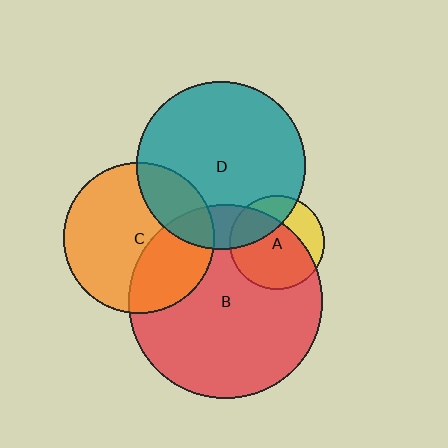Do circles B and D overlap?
Yes.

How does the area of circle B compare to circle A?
Approximately 4.2 times.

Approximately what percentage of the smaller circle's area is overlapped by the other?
Approximately 15%.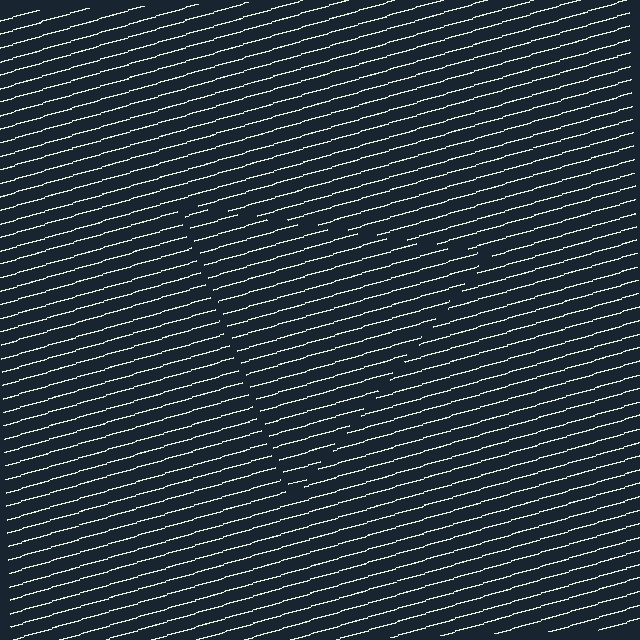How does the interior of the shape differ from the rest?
The interior of the shape contains the same grating, shifted by half a period — the contour is defined by the phase discontinuity where line-ends from the inner and outer gratings abut.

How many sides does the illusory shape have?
3 sides — the line-ends trace a triangle.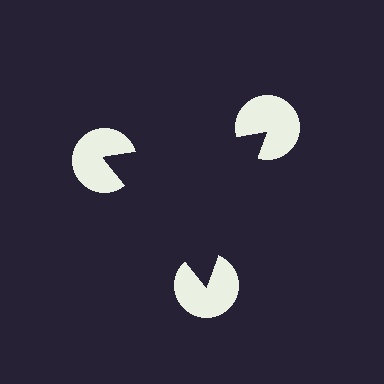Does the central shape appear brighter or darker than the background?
It typically appears slightly darker than the background, even though no actual brightness change is drawn.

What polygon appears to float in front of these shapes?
An illusory triangle — its edges are inferred from the aligned wedge cuts in the pac-man discs, not physically drawn.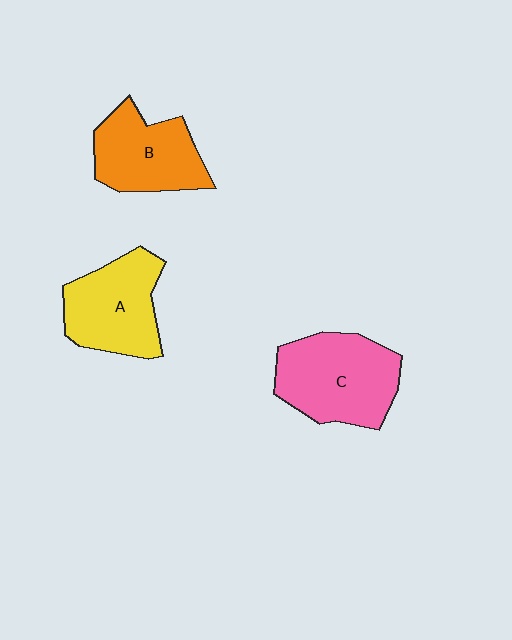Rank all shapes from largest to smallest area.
From largest to smallest: C (pink), A (yellow), B (orange).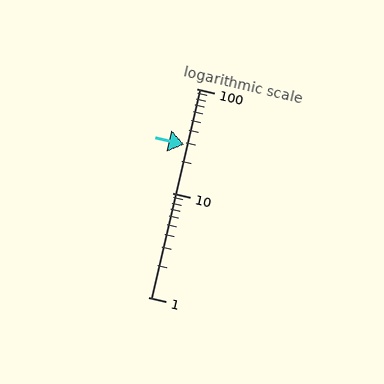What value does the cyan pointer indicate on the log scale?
The pointer indicates approximately 29.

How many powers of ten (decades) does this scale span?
The scale spans 2 decades, from 1 to 100.